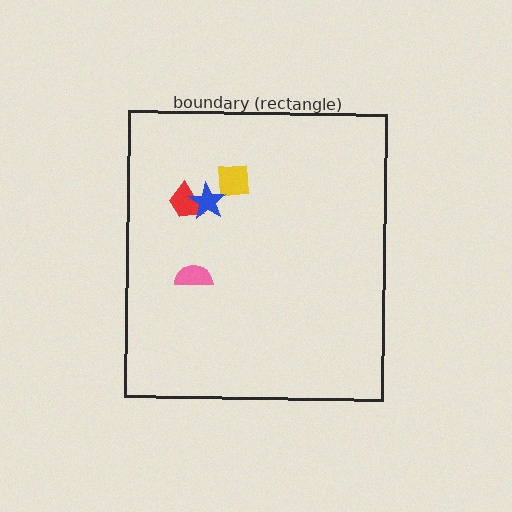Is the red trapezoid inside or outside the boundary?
Inside.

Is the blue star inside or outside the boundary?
Inside.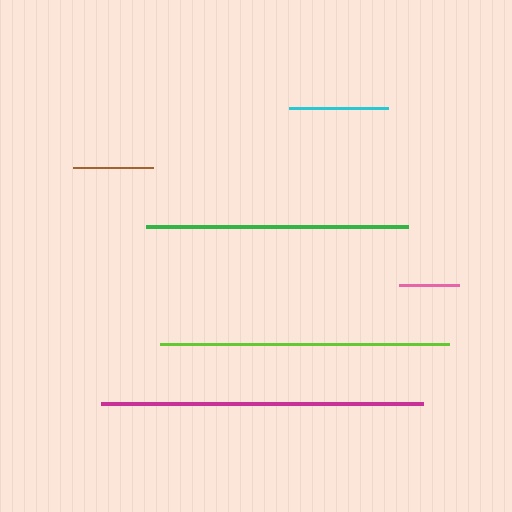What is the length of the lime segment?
The lime segment is approximately 288 pixels long.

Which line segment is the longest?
The magenta line is the longest at approximately 322 pixels.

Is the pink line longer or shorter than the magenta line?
The magenta line is longer than the pink line.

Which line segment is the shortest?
The pink line is the shortest at approximately 61 pixels.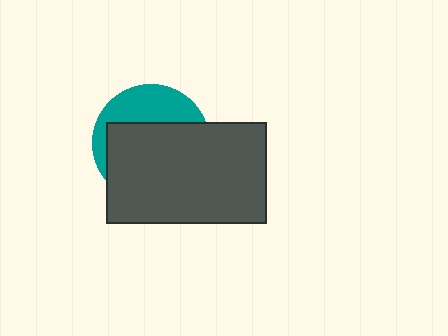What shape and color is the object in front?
The object in front is a dark gray rectangle.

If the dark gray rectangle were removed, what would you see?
You would see the complete teal circle.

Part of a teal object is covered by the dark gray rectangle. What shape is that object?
It is a circle.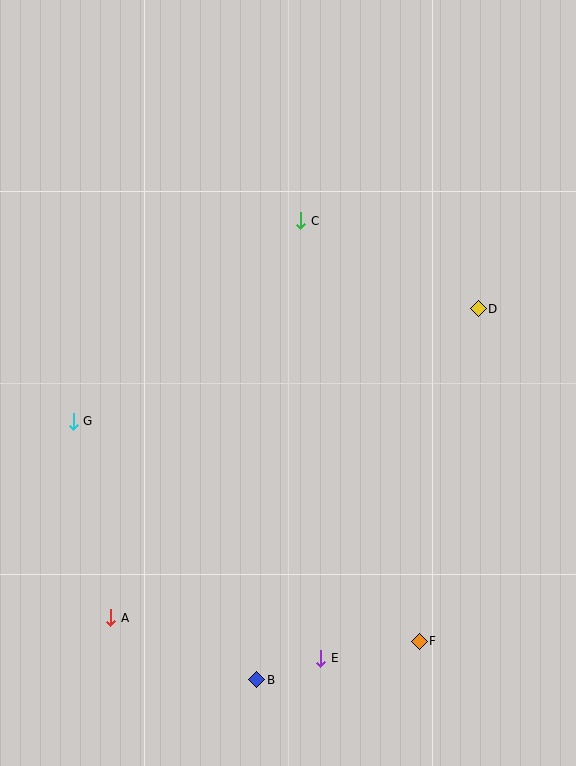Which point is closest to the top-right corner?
Point D is closest to the top-right corner.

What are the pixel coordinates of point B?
Point B is at (257, 680).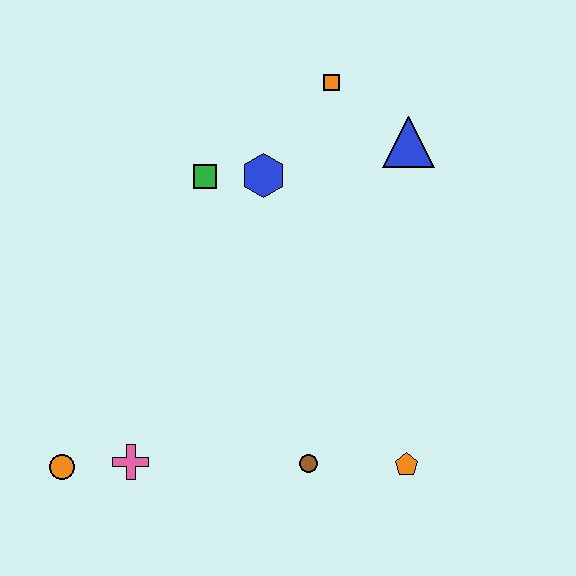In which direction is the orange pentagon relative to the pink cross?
The orange pentagon is to the right of the pink cross.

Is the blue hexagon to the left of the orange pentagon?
Yes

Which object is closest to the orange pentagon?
The brown circle is closest to the orange pentagon.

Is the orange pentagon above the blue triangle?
No